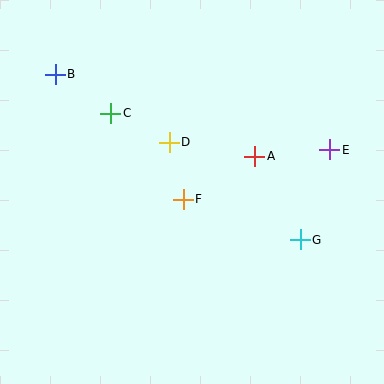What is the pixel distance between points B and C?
The distance between B and C is 68 pixels.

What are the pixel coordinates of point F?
Point F is at (183, 199).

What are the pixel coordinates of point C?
Point C is at (111, 113).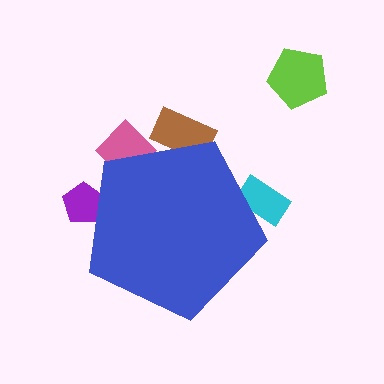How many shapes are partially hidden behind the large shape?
4 shapes are partially hidden.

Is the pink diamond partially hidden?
Yes, the pink diamond is partially hidden behind the blue pentagon.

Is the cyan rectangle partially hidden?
Yes, the cyan rectangle is partially hidden behind the blue pentagon.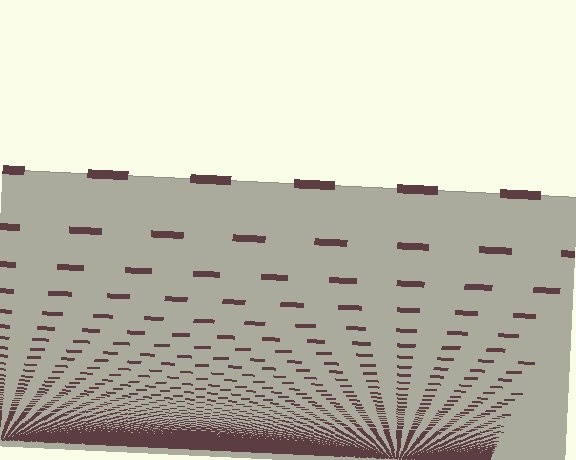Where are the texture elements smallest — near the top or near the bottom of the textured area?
Near the bottom.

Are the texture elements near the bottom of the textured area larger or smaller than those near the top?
Smaller. The gradient is inverted — elements near the bottom are smaller and denser.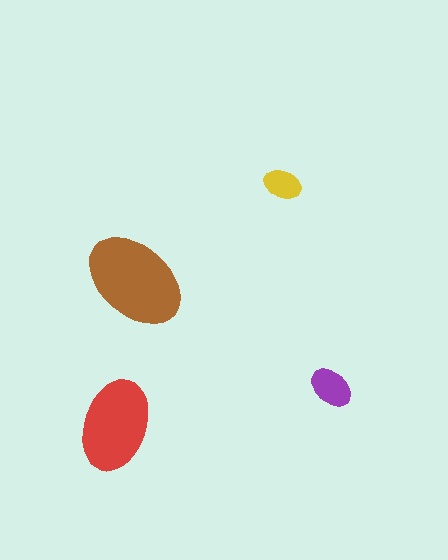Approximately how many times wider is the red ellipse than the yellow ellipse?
About 2.5 times wider.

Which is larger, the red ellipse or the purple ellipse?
The red one.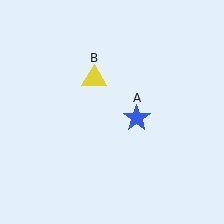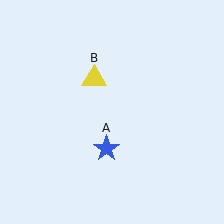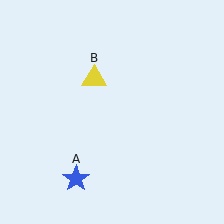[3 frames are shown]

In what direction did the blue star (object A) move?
The blue star (object A) moved down and to the left.